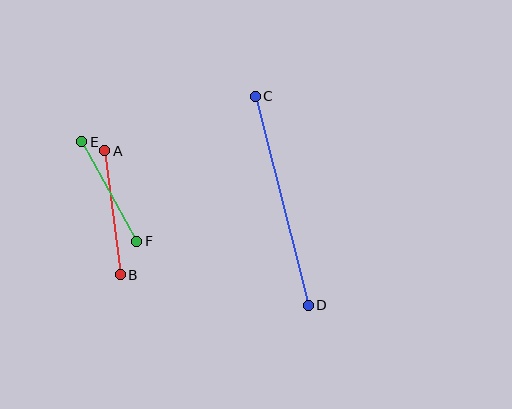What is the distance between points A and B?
The distance is approximately 125 pixels.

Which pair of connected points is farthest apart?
Points C and D are farthest apart.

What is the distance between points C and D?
The distance is approximately 215 pixels.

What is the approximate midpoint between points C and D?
The midpoint is at approximately (282, 201) pixels.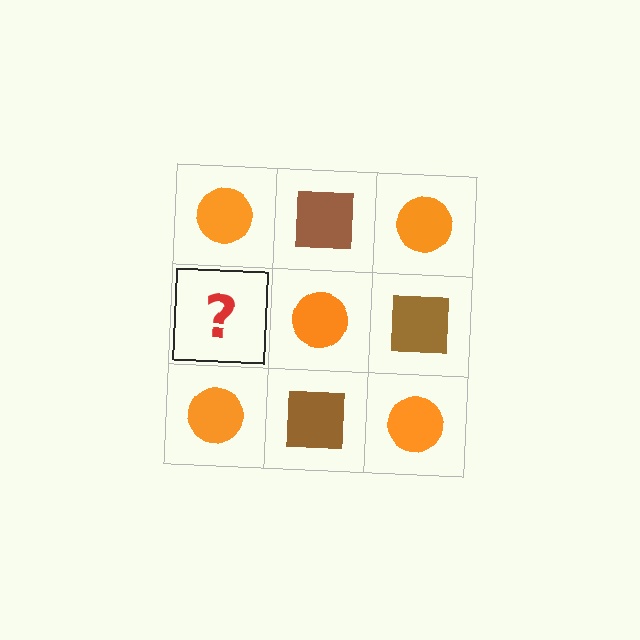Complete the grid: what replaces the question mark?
The question mark should be replaced with a brown square.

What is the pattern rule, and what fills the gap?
The rule is that it alternates orange circle and brown square in a checkerboard pattern. The gap should be filled with a brown square.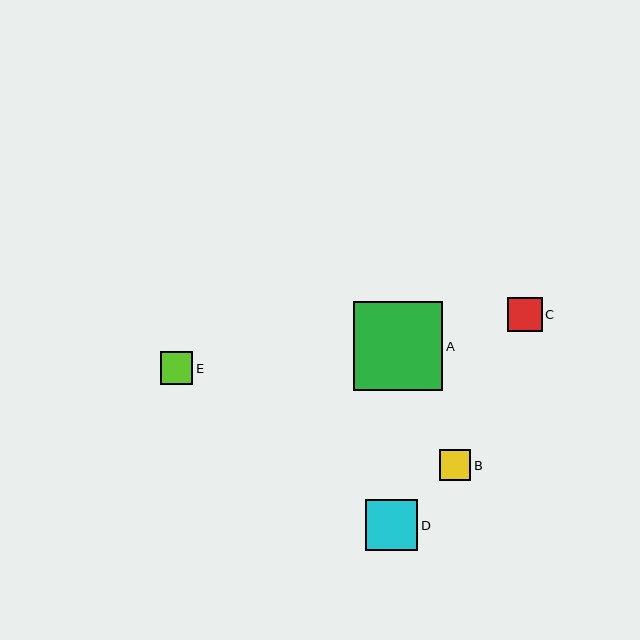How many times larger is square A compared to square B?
Square A is approximately 2.8 times the size of square B.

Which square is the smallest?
Square B is the smallest with a size of approximately 32 pixels.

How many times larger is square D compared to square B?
Square D is approximately 1.6 times the size of square B.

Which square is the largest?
Square A is the largest with a size of approximately 89 pixels.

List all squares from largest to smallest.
From largest to smallest: A, D, C, E, B.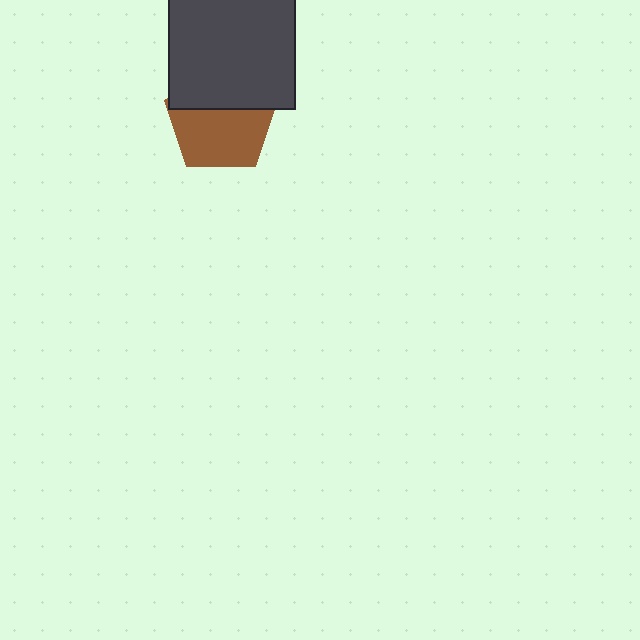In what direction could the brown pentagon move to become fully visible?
The brown pentagon could move down. That would shift it out from behind the dark gray rectangle entirely.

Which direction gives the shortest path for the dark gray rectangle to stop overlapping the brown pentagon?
Moving up gives the shortest separation.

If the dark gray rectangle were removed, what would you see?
You would see the complete brown pentagon.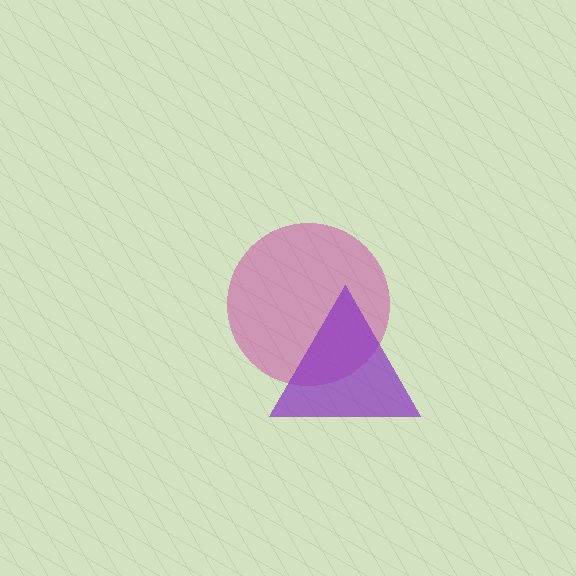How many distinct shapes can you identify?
There are 2 distinct shapes: a magenta circle, a purple triangle.